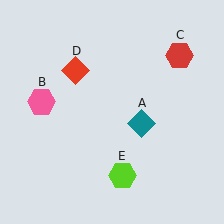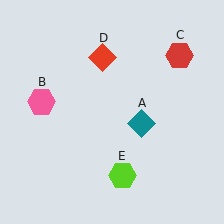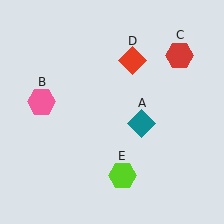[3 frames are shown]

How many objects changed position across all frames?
1 object changed position: red diamond (object D).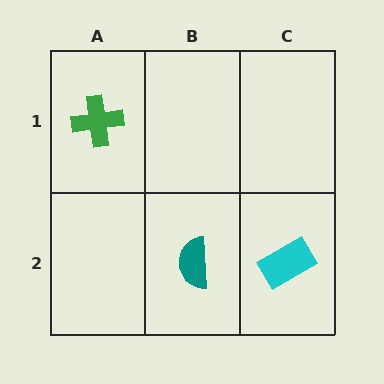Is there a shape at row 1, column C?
No, that cell is empty.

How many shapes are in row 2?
2 shapes.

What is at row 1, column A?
A green cross.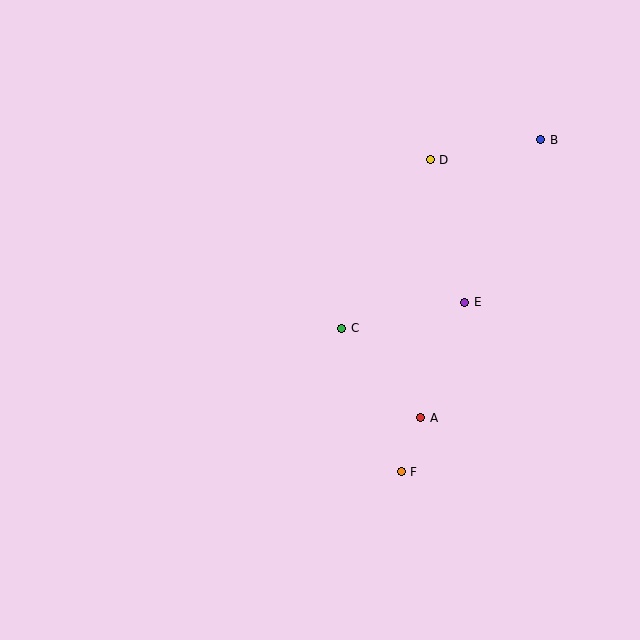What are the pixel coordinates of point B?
Point B is at (541, 140).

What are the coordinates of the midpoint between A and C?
The midpoint between A and C is at (381, 373).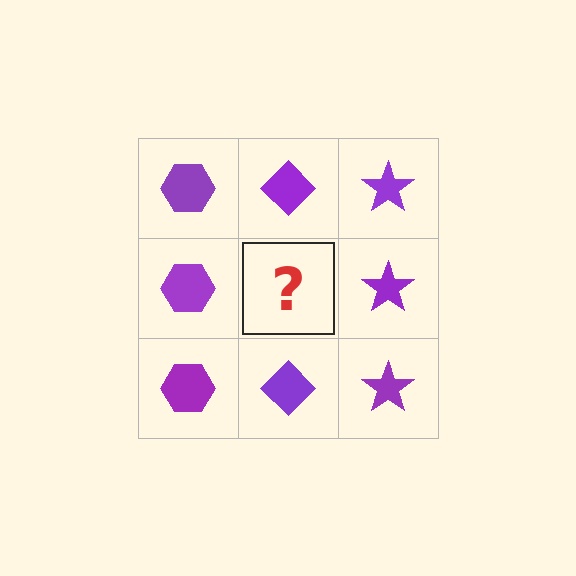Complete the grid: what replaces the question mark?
The question mark should be replaced with a purple diamond.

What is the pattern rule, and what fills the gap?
The rule is that each column has a consistent shape. The gap should be filled with a purple diamond.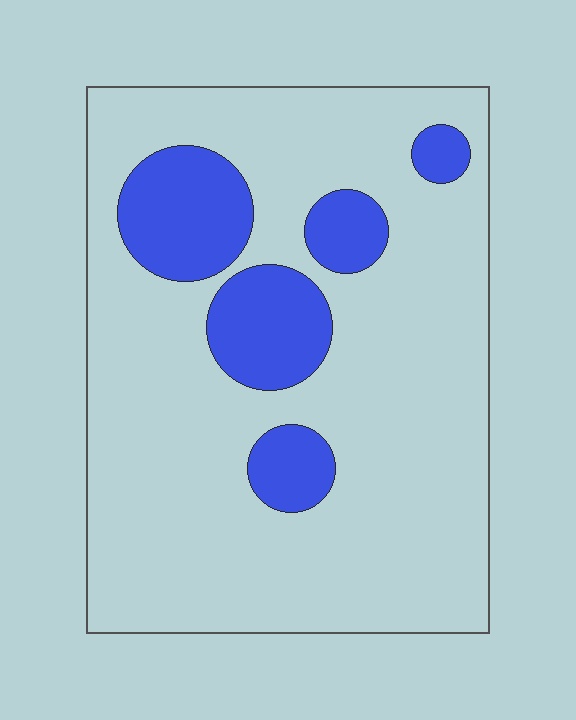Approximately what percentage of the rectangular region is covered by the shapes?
Approximately 20%.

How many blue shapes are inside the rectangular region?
5.